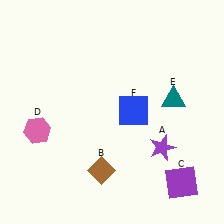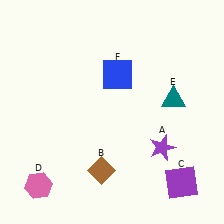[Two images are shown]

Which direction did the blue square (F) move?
The blue square (F) moved up.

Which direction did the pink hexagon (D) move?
The pink hexagon (D) moved down.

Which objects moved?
The objects that moved are: the pink hexagon (D), the blue square (F).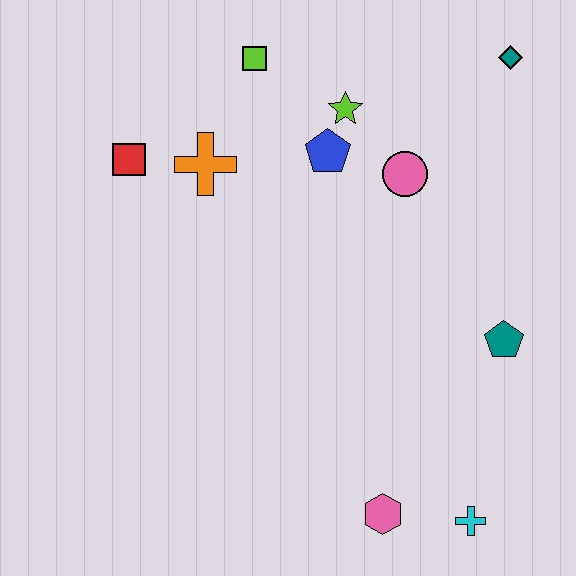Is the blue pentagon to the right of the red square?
Yes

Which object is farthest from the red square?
The cyan cross is farthest from the red square.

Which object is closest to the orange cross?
The red square is closest to the orange cross.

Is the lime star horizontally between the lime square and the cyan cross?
Yes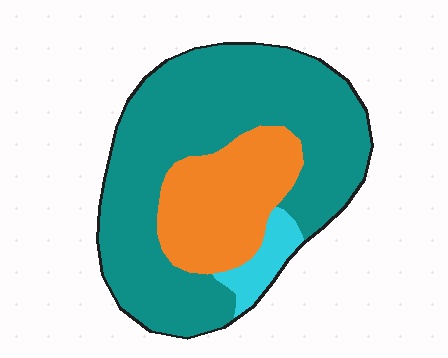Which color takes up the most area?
Teal, at roughly 70%.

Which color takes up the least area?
Cyan, at roughly 5%.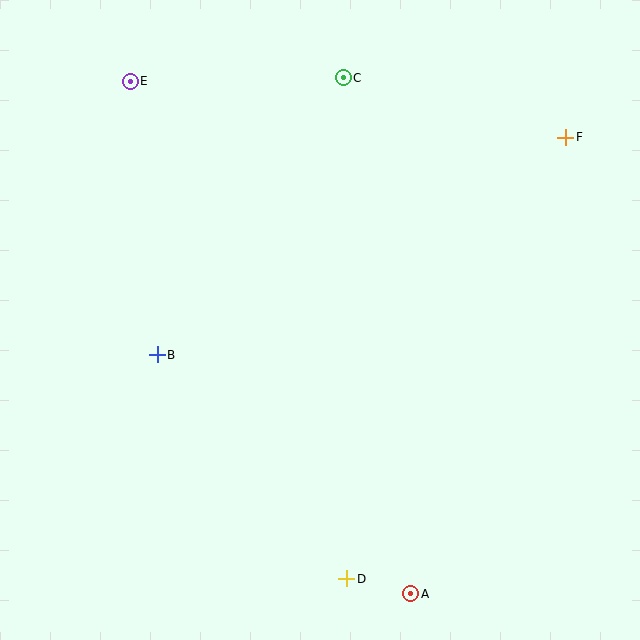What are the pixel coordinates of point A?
Point A is at (411, 594).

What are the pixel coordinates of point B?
Point B is at (157, 355).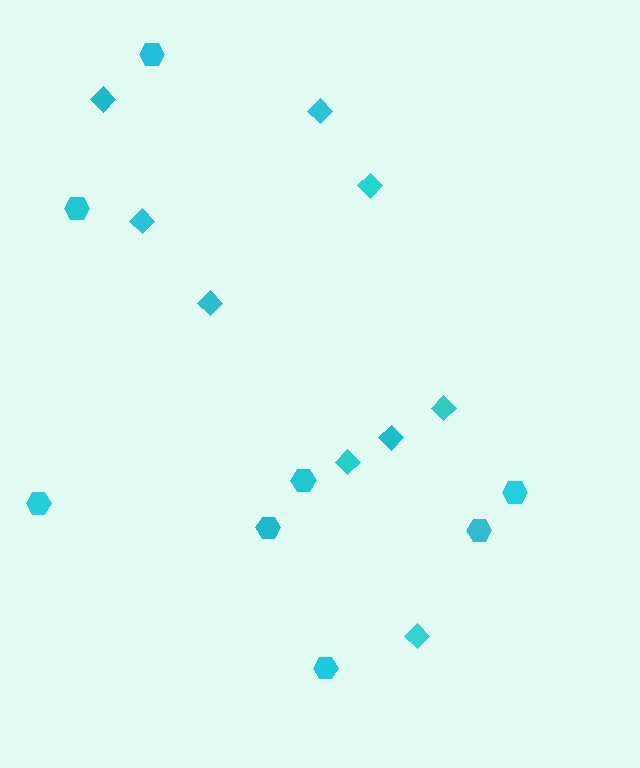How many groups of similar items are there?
There are 2 groups: one group of diamonds (9) and one group of hexagons (8).